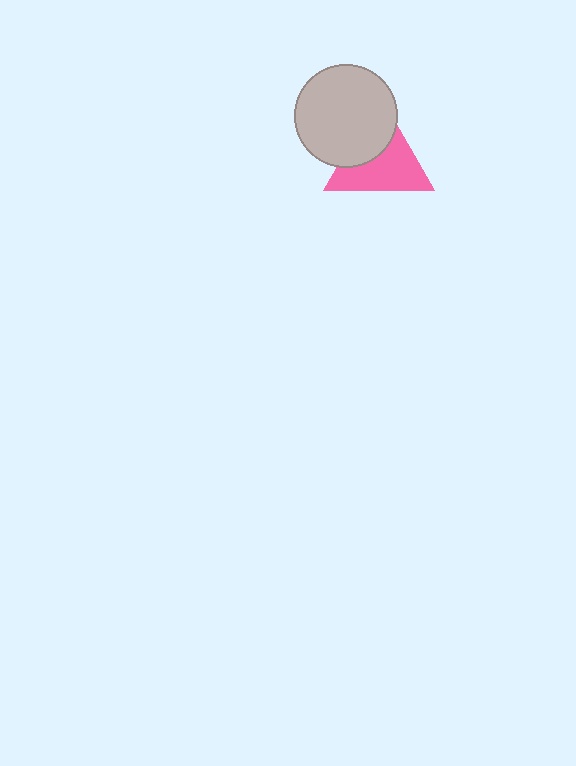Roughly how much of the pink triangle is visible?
About half of it is visible (roughly 62%).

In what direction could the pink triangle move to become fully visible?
The pink triangle could move toward the lower-right. That would shift it out from behind the light gray circle entirely.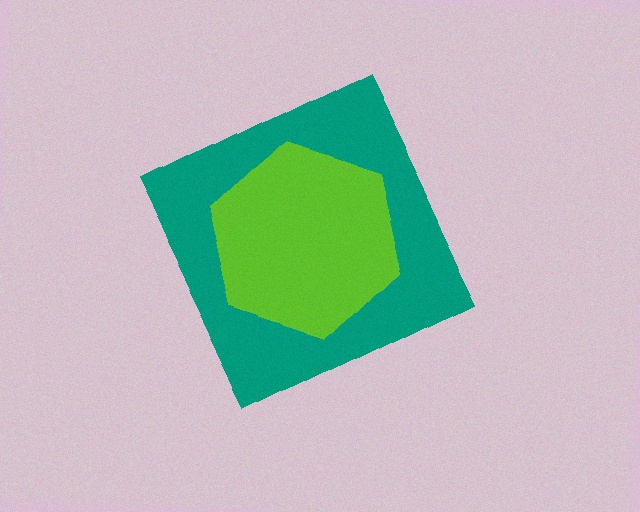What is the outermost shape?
The teal diamond.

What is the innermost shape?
The lime hexagon.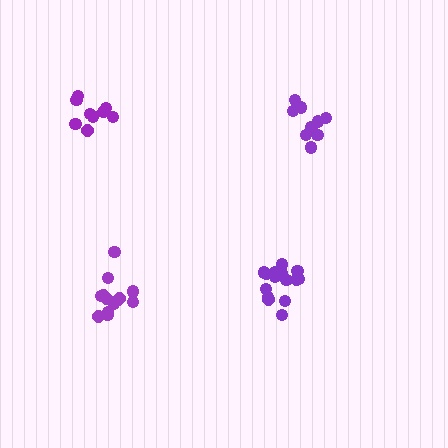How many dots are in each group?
Group 1: 14 dots, Group 2: 9 dots, Group 3: 15 dots, Group 4: 9 dots (47 total).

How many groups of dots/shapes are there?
There are 4 groups.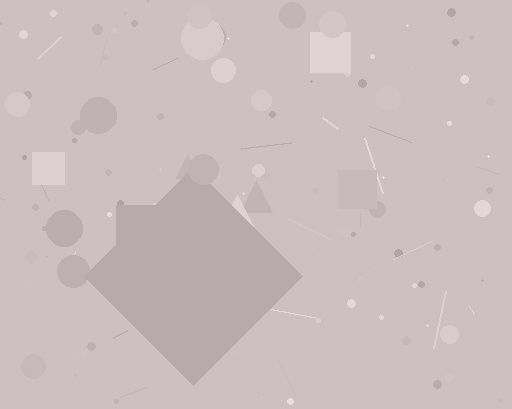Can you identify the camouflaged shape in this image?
The camouflaged shape is a diamond.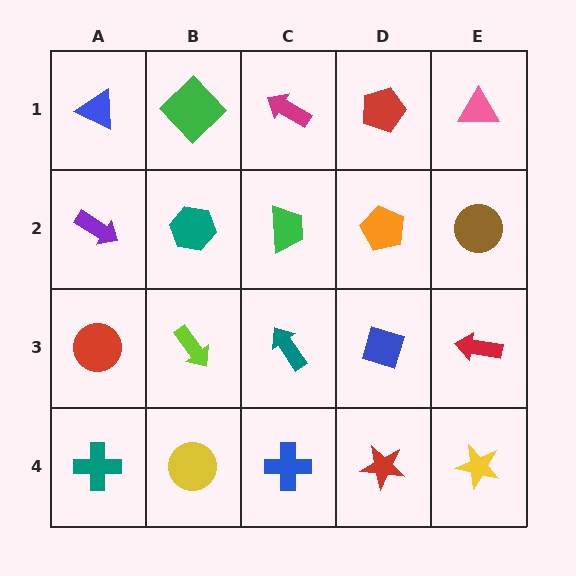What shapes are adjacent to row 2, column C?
A magenta arrow (row 1, column C), a teal arrow (row 3, column C), a teal hexagon (row 2, column B), an orange pentagon (row 2, column D).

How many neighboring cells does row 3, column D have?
4.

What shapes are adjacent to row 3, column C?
A green trapezoid (row 2, column C), a blue cross (row 4, column C), a lime arrow (row 3, column B), a blue diamond (row 3, column D).